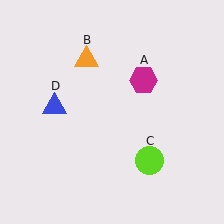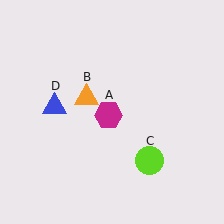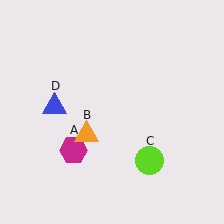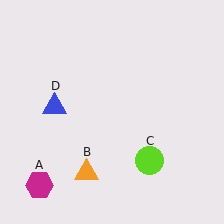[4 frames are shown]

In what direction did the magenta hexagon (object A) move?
The magenta hexagon (object A) moved down and to the left.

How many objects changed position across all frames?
2 objects changed position: magenta hexagon (object A), orange triangle (object B).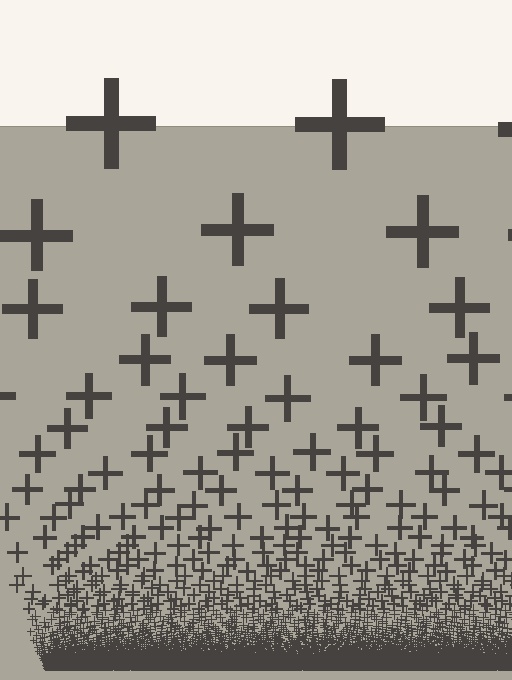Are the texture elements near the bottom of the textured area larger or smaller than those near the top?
Smaller. The gradient is inverted — elements near the bottom are smaller and denser.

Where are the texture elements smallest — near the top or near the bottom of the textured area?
Near the bottom.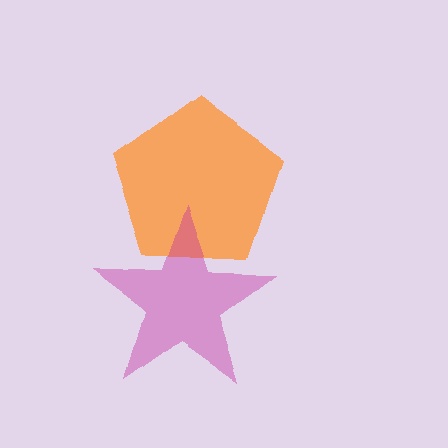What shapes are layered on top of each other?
The layered shapes are: an orange pentagon, a magenta star.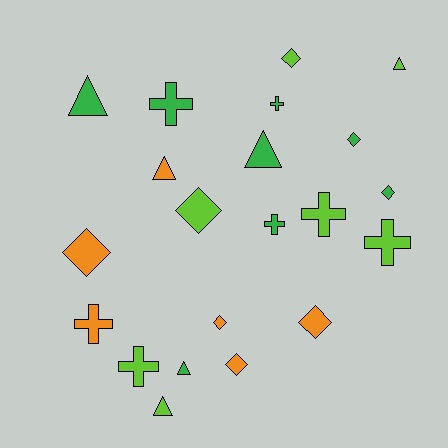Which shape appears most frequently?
Diamond, with 8 objects.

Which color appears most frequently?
Green, with 8 objects.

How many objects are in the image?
There are 21 objects.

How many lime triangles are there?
There are 2 lime triangles.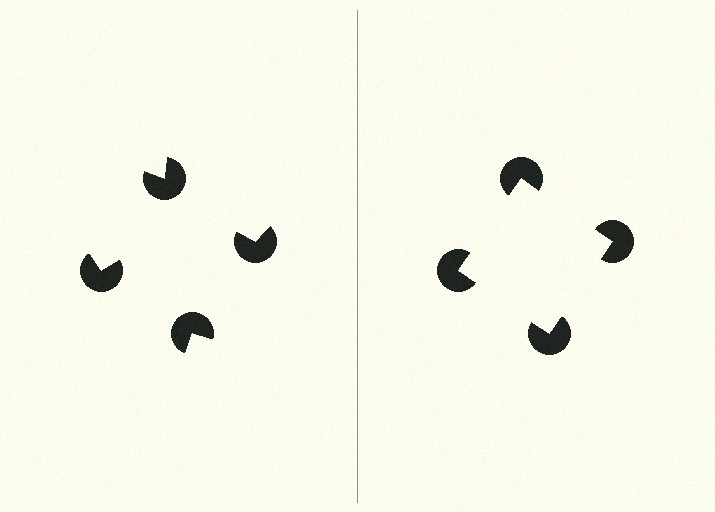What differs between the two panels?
The pac-man discs are positioned identically on both sides; only the wedge orientations differ. On the right they align to a square; on the left they are misaligned.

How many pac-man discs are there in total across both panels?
8 — 4 on each side.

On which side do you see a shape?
An illusory square appears on the right side. On the left side the wedge cuts are rotated, so no coherent shape forms.